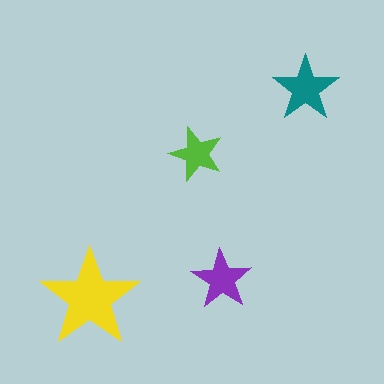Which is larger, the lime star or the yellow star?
The yellow one.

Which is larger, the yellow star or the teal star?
The yellow one.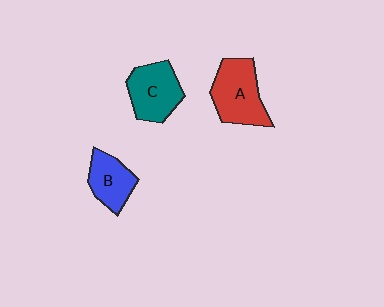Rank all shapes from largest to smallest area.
From largest to smallest: A (red), C (teal), B (blue).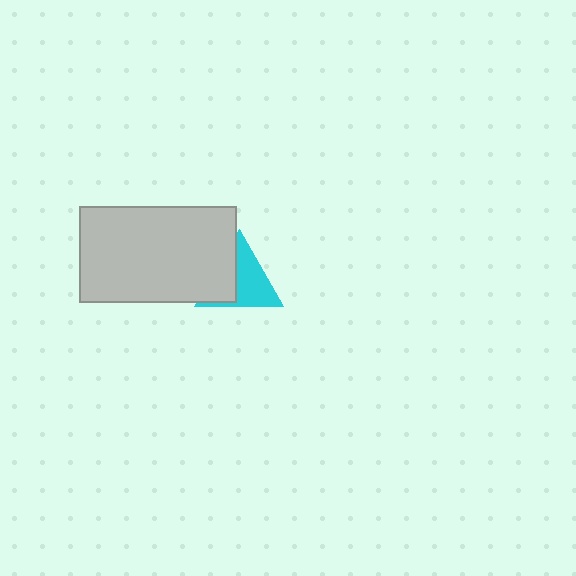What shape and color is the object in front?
The object in front is a light gray rectangle.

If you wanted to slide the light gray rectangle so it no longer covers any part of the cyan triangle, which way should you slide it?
Slide it left — that is the most direct way to separate the two shapes.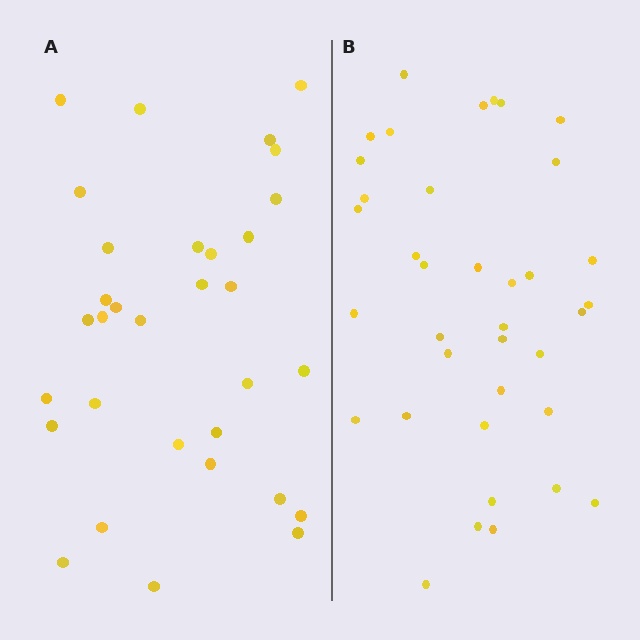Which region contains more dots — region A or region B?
Region B (the right region) has more dots.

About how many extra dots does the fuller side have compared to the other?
Region B has about 5 more dots than region A.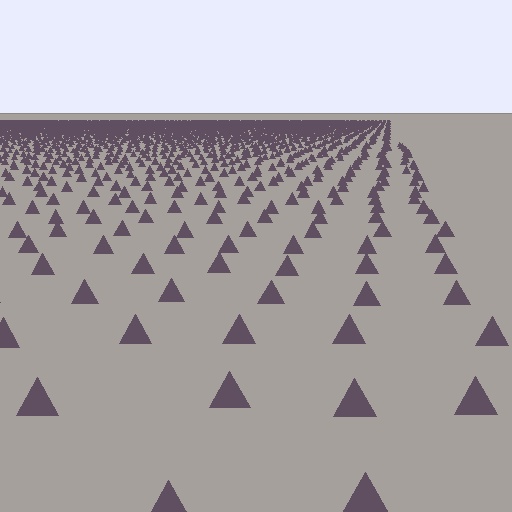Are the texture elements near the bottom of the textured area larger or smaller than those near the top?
Larger. Near the bottom, elements are closer to the viewer and appear at a bigger on-screen size.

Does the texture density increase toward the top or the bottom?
Density increases toward the top.